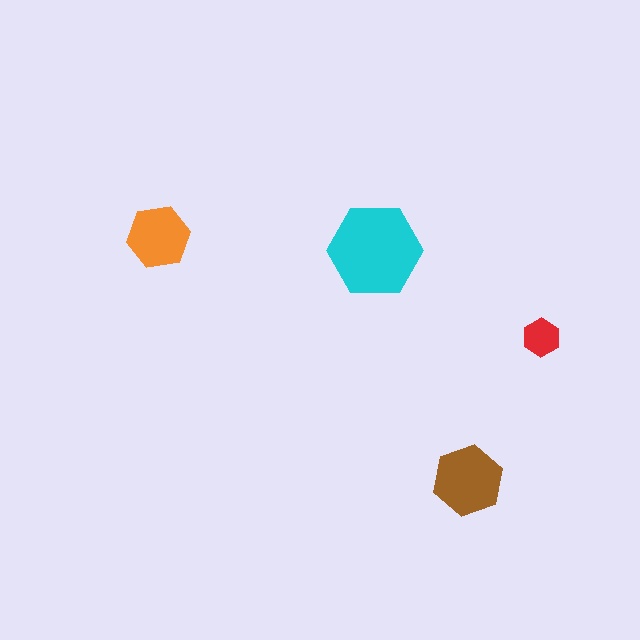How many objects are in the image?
There are 4 objects in the image.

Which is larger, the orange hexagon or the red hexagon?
The orange one.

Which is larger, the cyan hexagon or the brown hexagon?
The cyan one.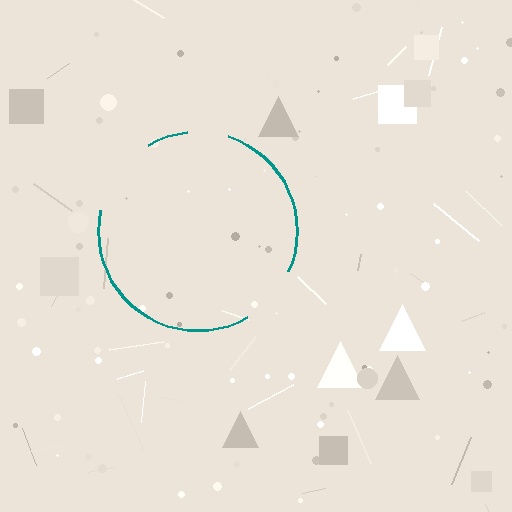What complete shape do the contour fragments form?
The contour fragments form a circle.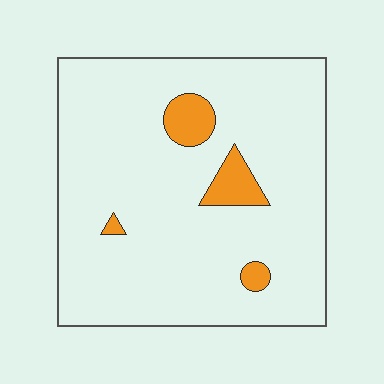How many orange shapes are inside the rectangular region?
4.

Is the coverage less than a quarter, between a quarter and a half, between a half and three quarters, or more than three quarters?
Less than a quarter.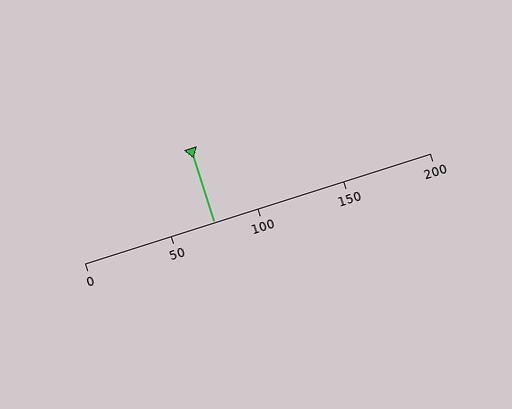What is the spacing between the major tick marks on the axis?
The major ticks are spaced 50 apart.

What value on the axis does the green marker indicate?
The marker indicates approximately 75.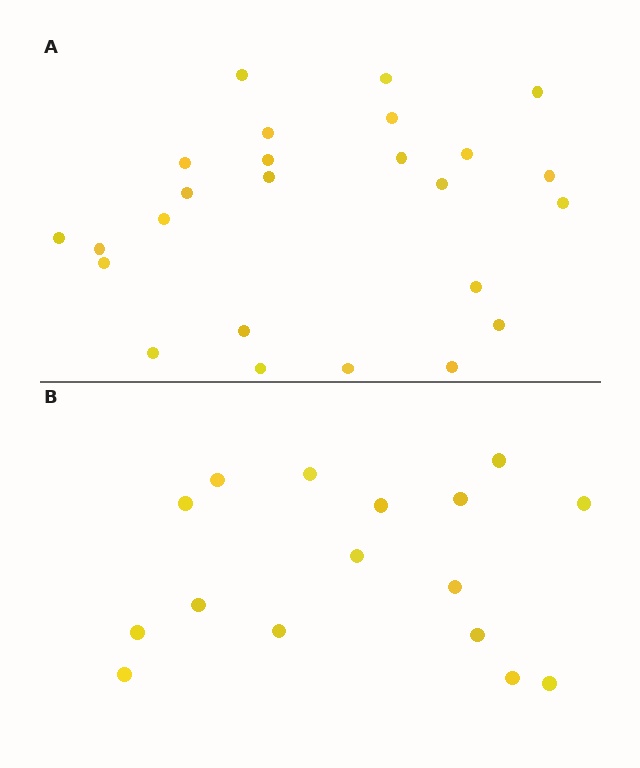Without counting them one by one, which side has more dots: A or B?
Region A (the top region) has more dots.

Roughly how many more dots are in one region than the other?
Region A has roughly 8 or so more dots than region B.